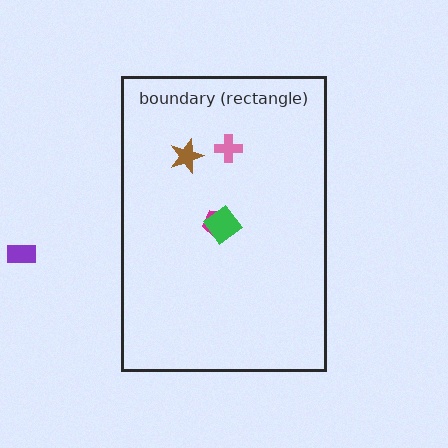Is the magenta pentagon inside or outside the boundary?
Inside.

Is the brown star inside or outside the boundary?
Inside.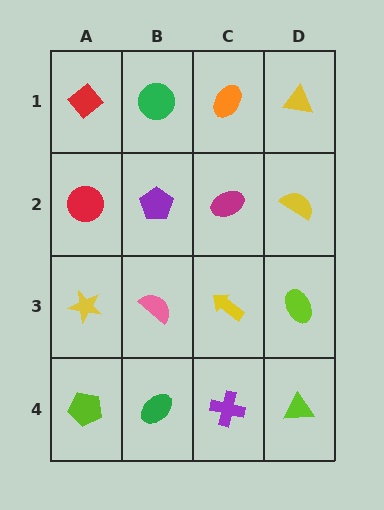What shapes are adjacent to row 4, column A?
A yellow star (row 3, column A), a green ellipse (row 4, column B).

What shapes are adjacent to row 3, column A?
A red circle (row 2, column A), a lime pentagon (row 4, column A), a pink semicircle (row 3, column B).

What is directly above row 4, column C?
A yellow arrow.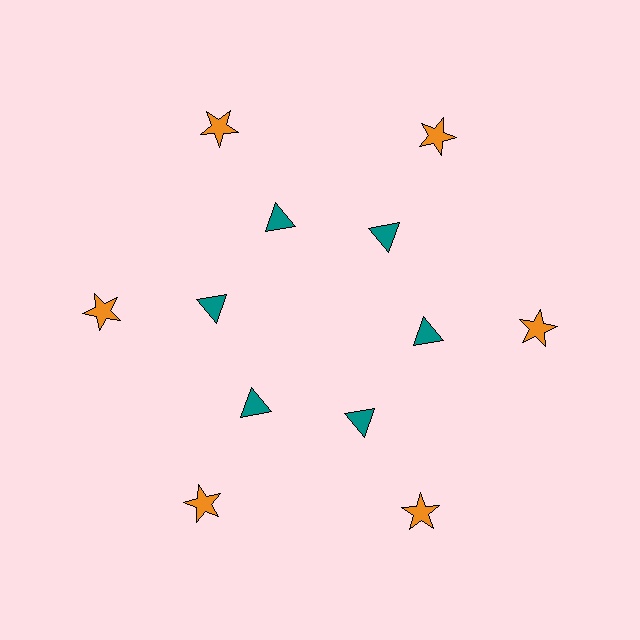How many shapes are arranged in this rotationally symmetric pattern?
There are 12 shapes, arranged in 6 groups of 2.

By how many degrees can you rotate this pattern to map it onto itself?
The pattern maps onto itself every 60 degrees of rotation.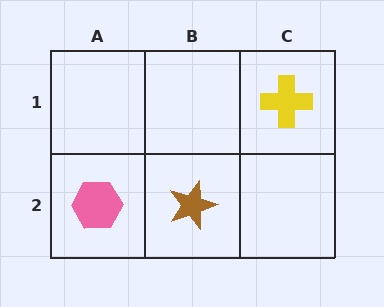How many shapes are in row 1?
1 shape.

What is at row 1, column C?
A yellow cross.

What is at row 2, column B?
A brown star.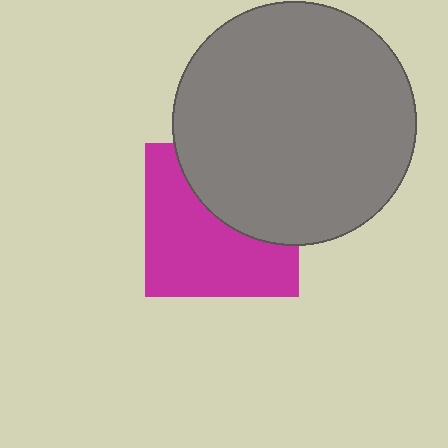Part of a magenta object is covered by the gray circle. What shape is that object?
It is a square.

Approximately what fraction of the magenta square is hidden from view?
Roughly 41% of the magenta square is hidden behind the gray circle.